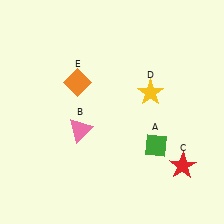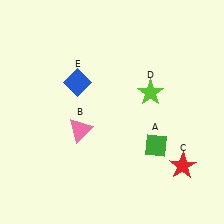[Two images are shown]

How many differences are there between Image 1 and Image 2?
There are 2 differences between the two images.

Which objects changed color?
D changed from yellow to lime. E changed from orange to blue.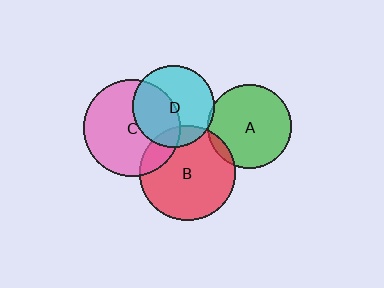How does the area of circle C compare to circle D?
Approximately 1.4 times.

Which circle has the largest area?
Circle C (pink).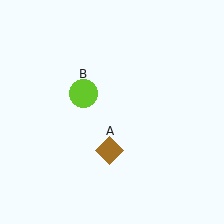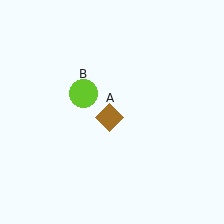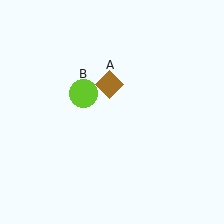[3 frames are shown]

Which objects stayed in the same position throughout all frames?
Lime circle (object B) remained stationary.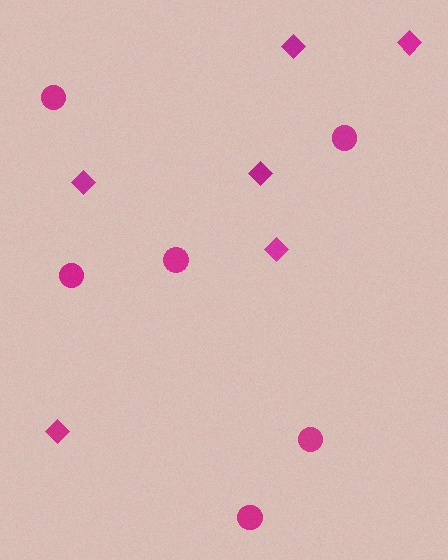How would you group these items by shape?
There are 2 groups: one group of circles (6) and one group of diamonds (6).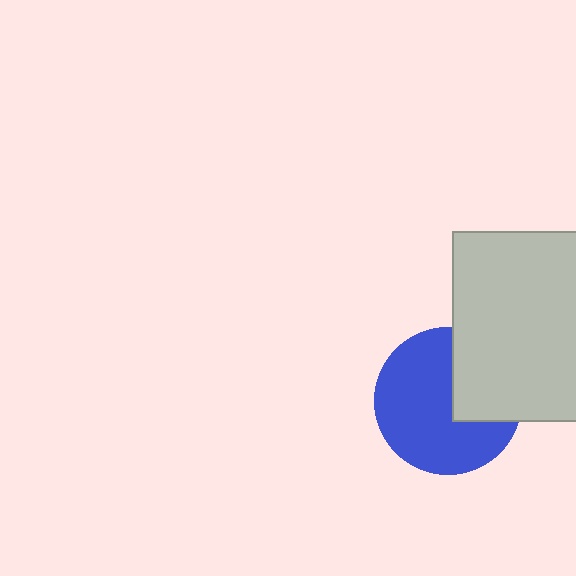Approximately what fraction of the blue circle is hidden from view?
Roughly 32% of the blue circle is hidden behind the light gray rectangle.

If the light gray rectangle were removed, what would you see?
You would see the complete blue circle.